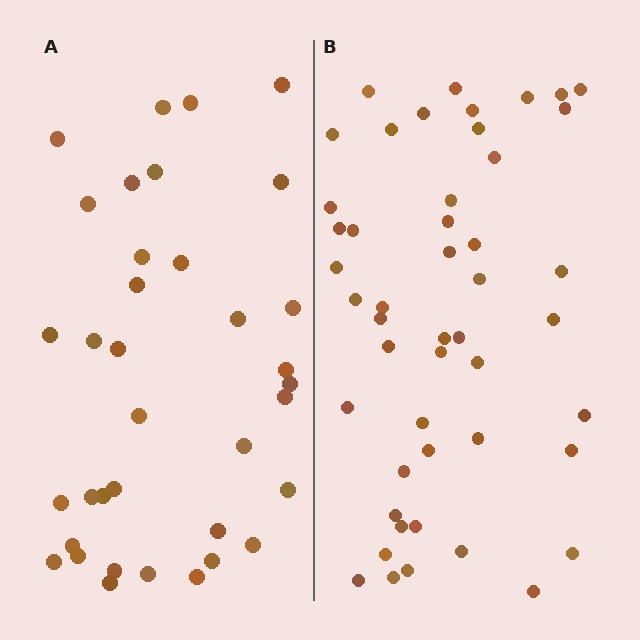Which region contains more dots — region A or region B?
Region B (the right region) has more dots.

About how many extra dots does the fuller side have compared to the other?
Region B has roughly 12 or so more dots than region A.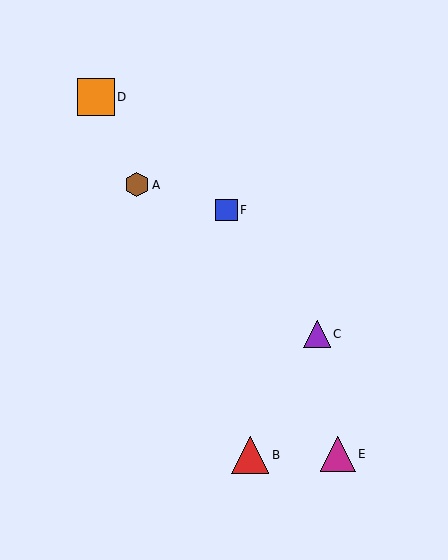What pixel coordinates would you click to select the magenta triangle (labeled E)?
Click at (338, 454) to select the magenta triangle E.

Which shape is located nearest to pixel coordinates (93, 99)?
The orange square (labeled D) at (96, 97) is nearest to that location.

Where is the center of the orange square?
The center of the orange square is at (96, 97).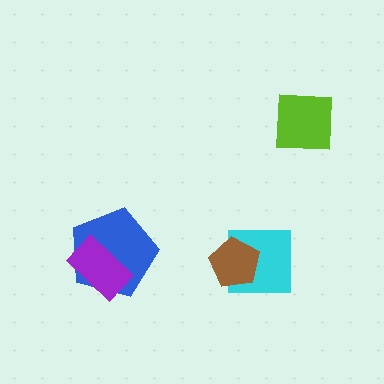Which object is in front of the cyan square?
The brown pentagon is in front of the cyan square.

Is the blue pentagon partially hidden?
Yes, it is partially covered by another shape.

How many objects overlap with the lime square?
0 objects overlap with the lime square.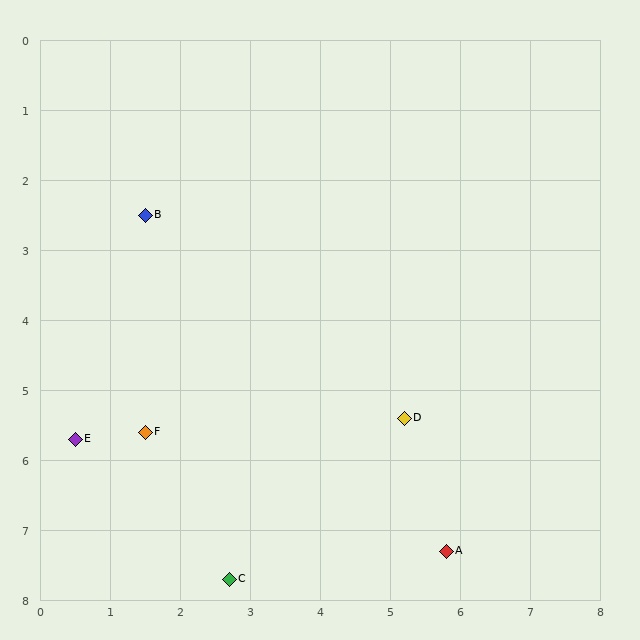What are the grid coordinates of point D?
Point D is at approximately (5.2, 5.4).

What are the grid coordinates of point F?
Point F is at approximately (1.5, 5.6).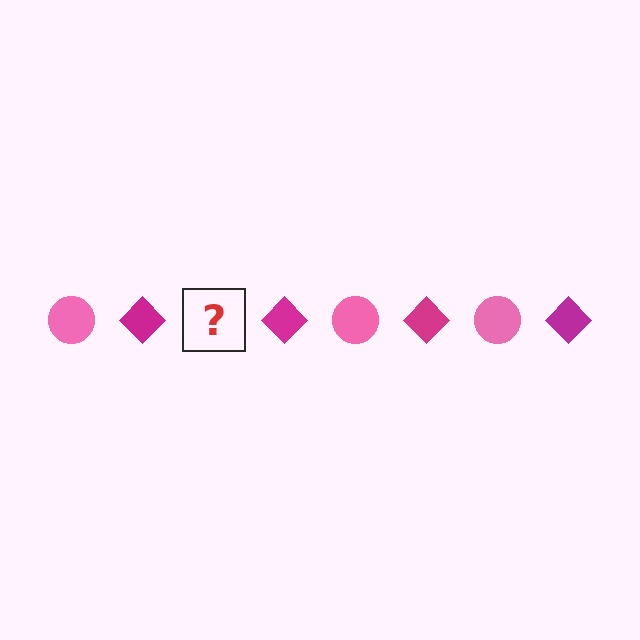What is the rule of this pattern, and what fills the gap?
The rule is that the pattern alternates between pink circle and magenta diamond. The gap should be filled with a pink circle.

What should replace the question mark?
The question mark should be replaced with a pink circle.